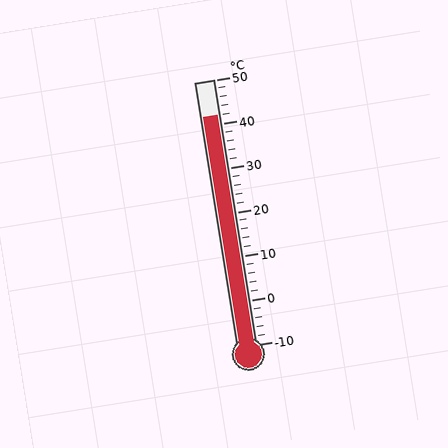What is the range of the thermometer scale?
The thermometer scale ranges from -10°C to 50°C.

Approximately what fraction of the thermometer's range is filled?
The thermometer is filled to approximately 85% of its range.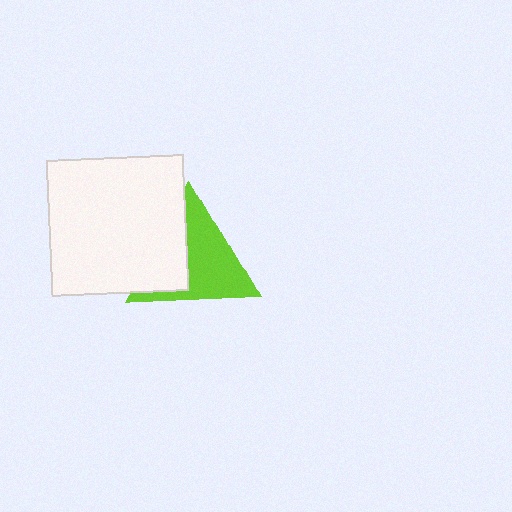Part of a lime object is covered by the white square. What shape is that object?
It is a triangle.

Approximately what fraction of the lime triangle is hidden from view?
Roughly 37% of the lime triangle is hidden behind the white square.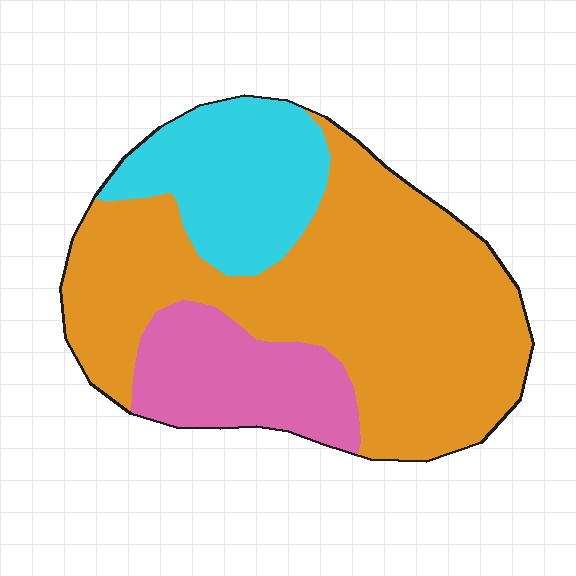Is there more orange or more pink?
Orange.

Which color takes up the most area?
Orange, at roughly 60%.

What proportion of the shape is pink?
Pink covers 18% of the shape.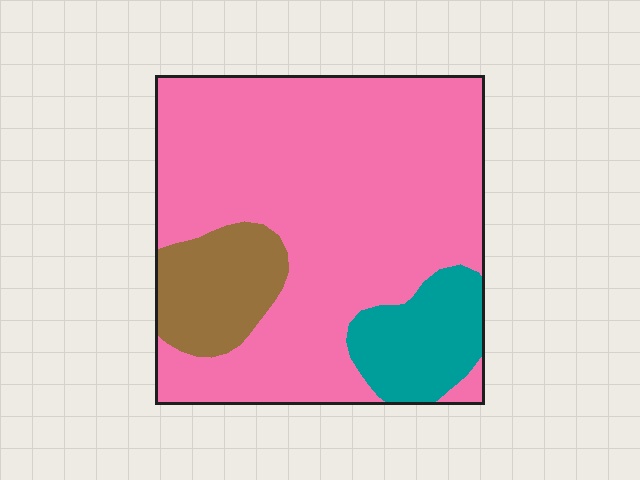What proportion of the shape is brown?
Brown covers 13% of the shape.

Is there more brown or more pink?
Pink.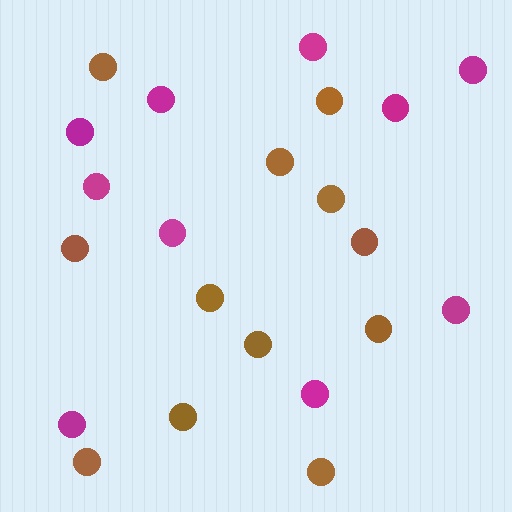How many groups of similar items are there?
There are 2 groups: one group of brown circles (12) and one group of magenta circles (10).